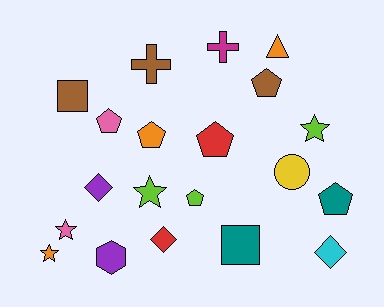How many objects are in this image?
There are 20 objects.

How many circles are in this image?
There is 1 circle.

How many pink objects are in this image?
There are 2 pink objects.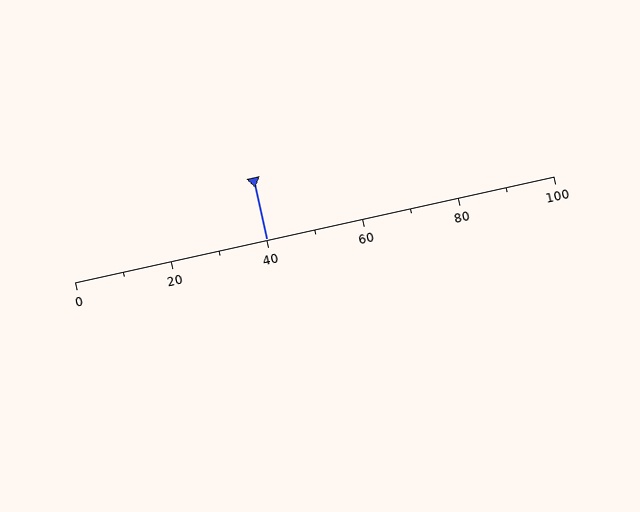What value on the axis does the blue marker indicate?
The marker indicates approximately 40.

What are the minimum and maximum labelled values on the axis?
The axis runs from 0 to 100.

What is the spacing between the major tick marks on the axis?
The major ticks are spaced 20 apart.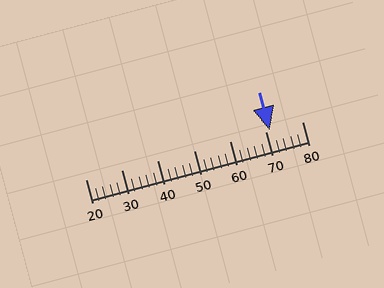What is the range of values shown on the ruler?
The ruler shows values from 20 to 80.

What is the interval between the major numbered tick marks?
The major tick marks are spaced 10 units apart.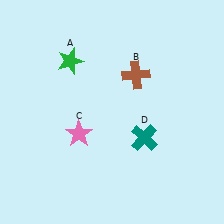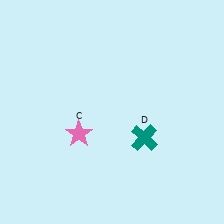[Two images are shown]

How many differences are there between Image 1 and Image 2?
There are 2 differences between the two images.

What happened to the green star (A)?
The green star (A) was removed in Image 2. It was in the top-left area of Image 1.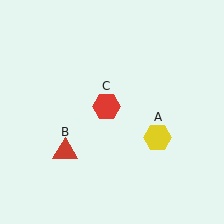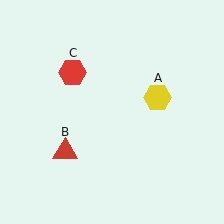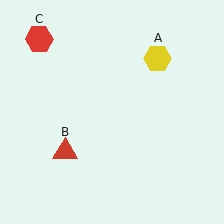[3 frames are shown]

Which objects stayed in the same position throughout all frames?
Red triangle (object B) remained stationary.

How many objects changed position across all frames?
2 objects changed position: yellow hexagon (object A), red hexagon (object C).